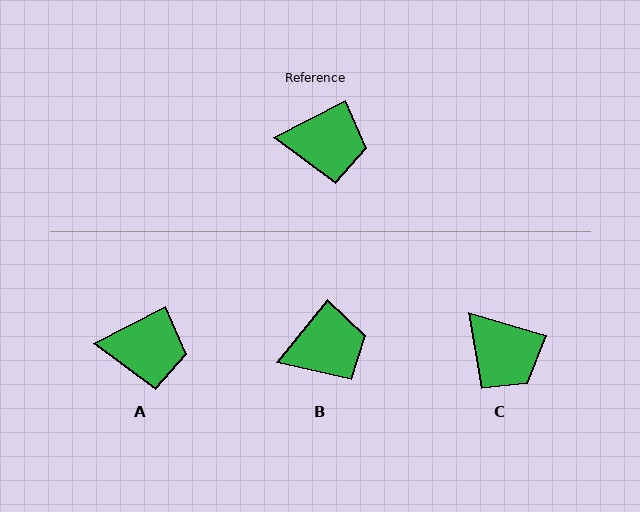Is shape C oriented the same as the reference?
No, it is off by about 44 degrees.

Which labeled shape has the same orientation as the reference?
A.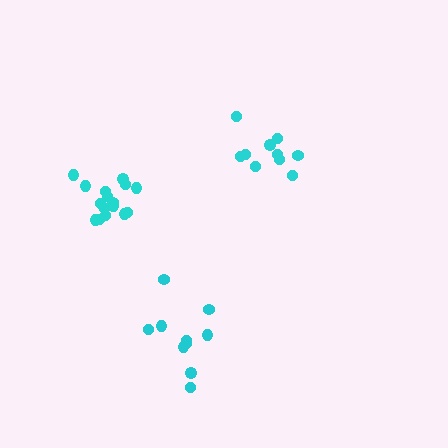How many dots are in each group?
Group 1: 16 dots, Group 2: 10 dots, Group 3: 10 dots (36 total).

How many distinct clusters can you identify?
There are 3 distinct clusters.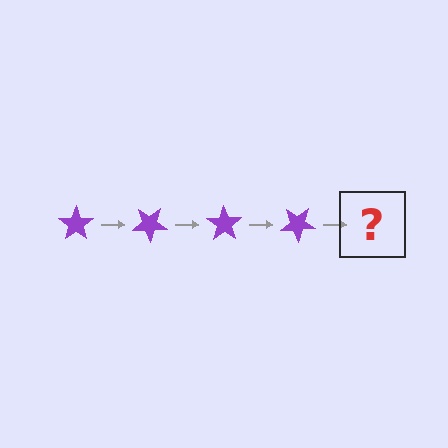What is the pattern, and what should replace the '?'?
The pattern is that the star rotates 35 degrees each step. The '?' should be a purple star rotated 140 degrees.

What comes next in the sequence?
The next element should be a purple star rotated 140 degrees.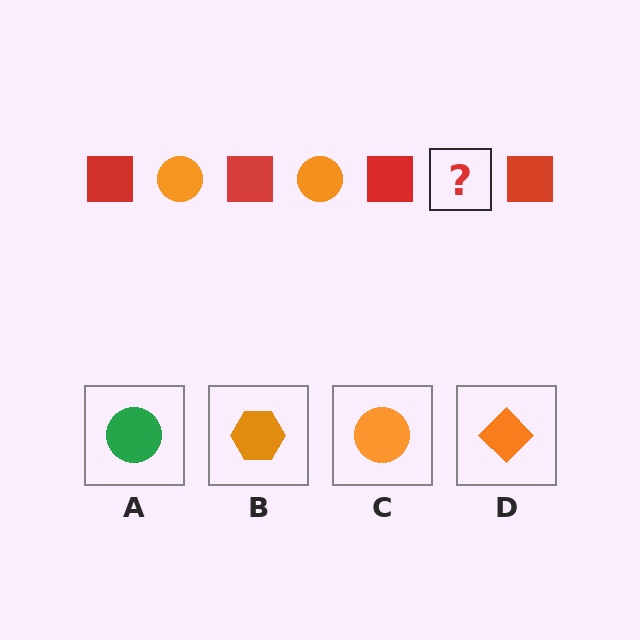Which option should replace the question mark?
Option C.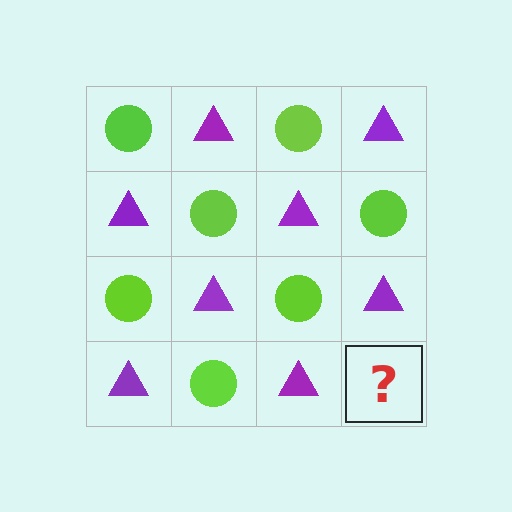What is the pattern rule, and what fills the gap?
The rule is that it alternates lime circle and purple triangle in a checkerboard pattern. The gap should be filled with a lime circle.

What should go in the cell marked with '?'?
The missing cell should contain a lime circle.